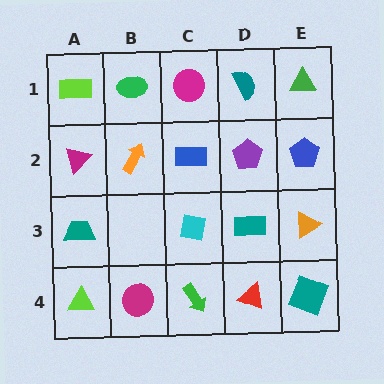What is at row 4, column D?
A red triangle.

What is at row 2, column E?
A blue pentagon.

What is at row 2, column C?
A blue rectangle.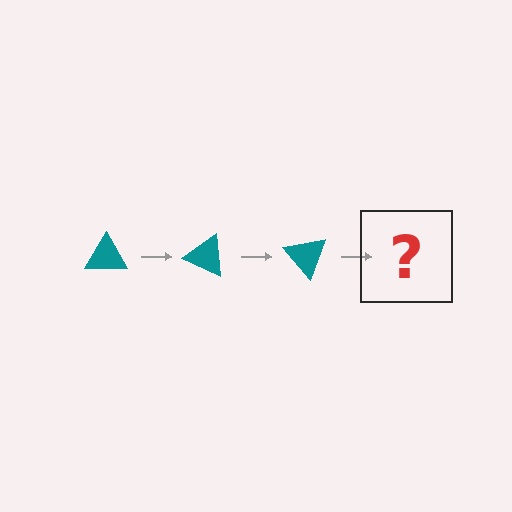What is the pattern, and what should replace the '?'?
The pattern is that the triangle rotates 25 degrees each step. The '?' should be a teal triangle rotated 75 degrees.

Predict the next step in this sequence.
The next step is a teal triangle rotated 75 degrees.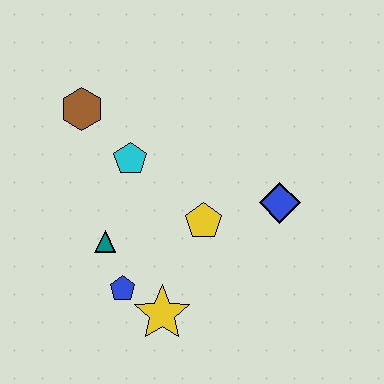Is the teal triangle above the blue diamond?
No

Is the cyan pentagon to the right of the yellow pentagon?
No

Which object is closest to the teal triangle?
The blue pentagon is closest to the teal triangle.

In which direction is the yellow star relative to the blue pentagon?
The yellow star is to the right of the blue pentagon.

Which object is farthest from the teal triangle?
The blue diamond is farthest from the teal triangle.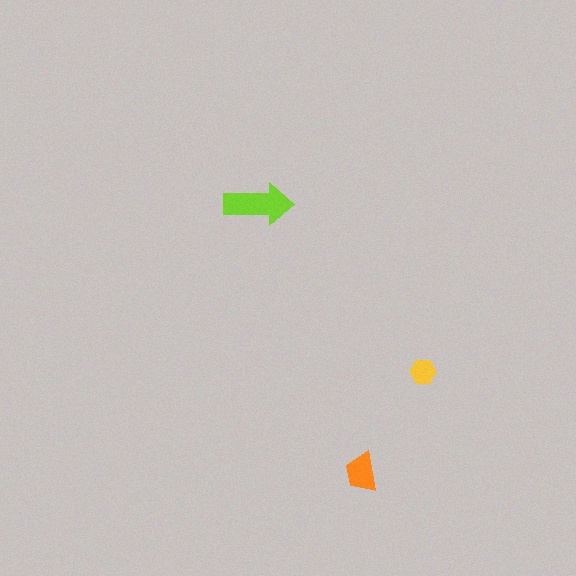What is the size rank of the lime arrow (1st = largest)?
1st.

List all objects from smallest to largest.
The yellow hexagon, the orange trapezoid, the lime arrow.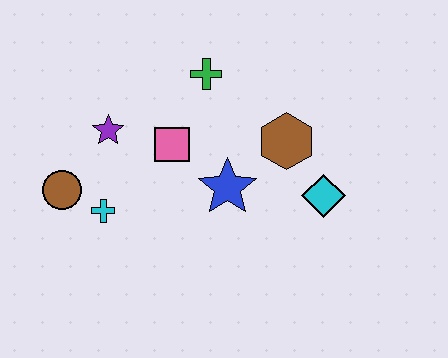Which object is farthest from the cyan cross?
The cyan diamond is farthest from the cyan cross.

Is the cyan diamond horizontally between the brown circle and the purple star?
No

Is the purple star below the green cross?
Yes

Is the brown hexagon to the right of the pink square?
Yes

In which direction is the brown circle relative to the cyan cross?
The brown circle is to the left of the cyan cross.